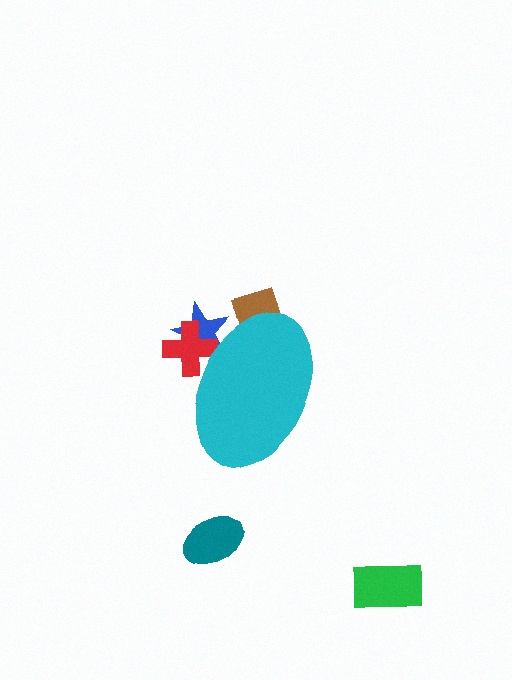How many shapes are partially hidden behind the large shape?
3 shapes are partially hidden.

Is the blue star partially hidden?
Yes, the blue star is partially hidden behind the cyan ellipse.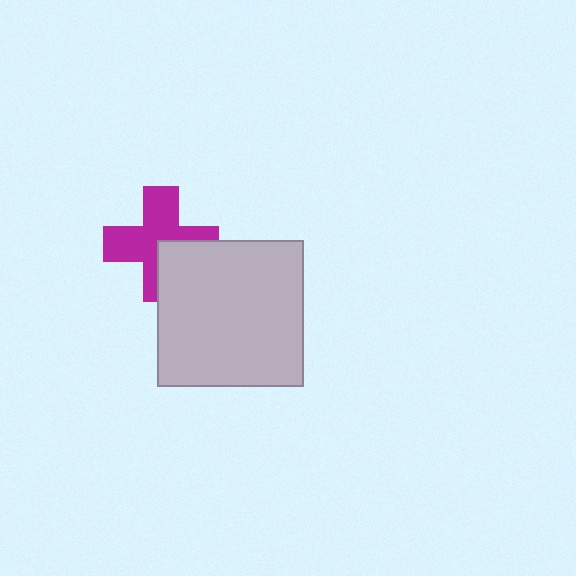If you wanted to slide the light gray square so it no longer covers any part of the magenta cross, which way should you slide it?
Slide it toward the lower-right — that is the most direct way to separate the two shapes.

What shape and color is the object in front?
The object in front is a light gray square.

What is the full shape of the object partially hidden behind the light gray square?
The partially hidden object is a magenta cross.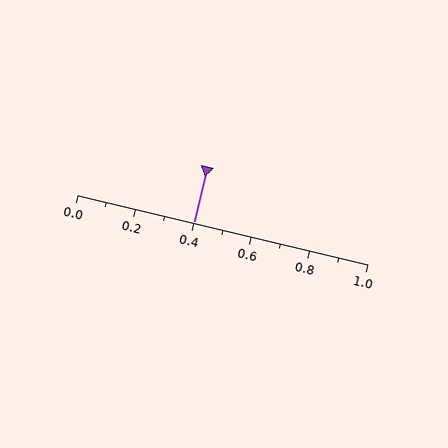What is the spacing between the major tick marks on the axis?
The major ticks are spaced 0.2 apart.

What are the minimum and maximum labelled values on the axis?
The axis runs from 0.0 to 1.0.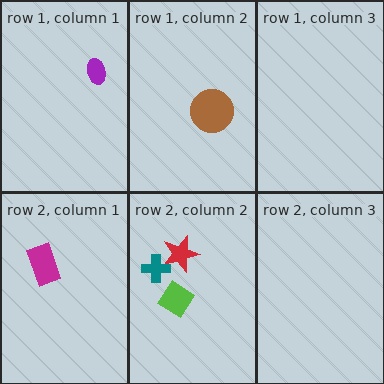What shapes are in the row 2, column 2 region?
The lime diamond, the red star, the teal cross.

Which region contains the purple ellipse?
The row 1, column 1 region.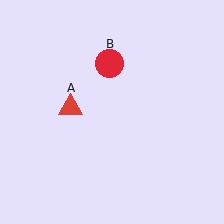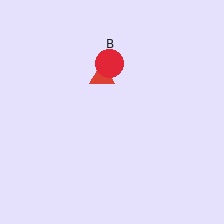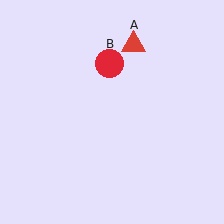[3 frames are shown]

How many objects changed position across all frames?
1 object changed position: red triangle (object A).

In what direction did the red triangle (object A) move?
The red triangle (object A) moved up and to the right.